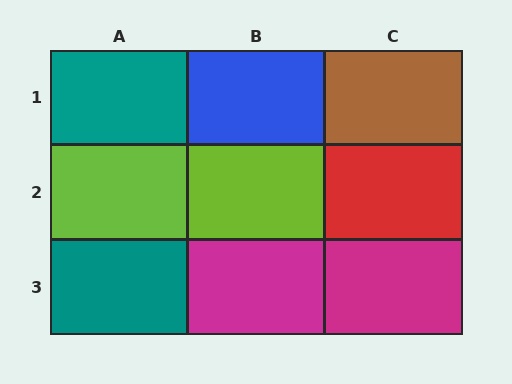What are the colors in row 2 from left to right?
Lime, lime, red.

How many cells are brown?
1 cell is brown.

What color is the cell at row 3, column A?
Teal.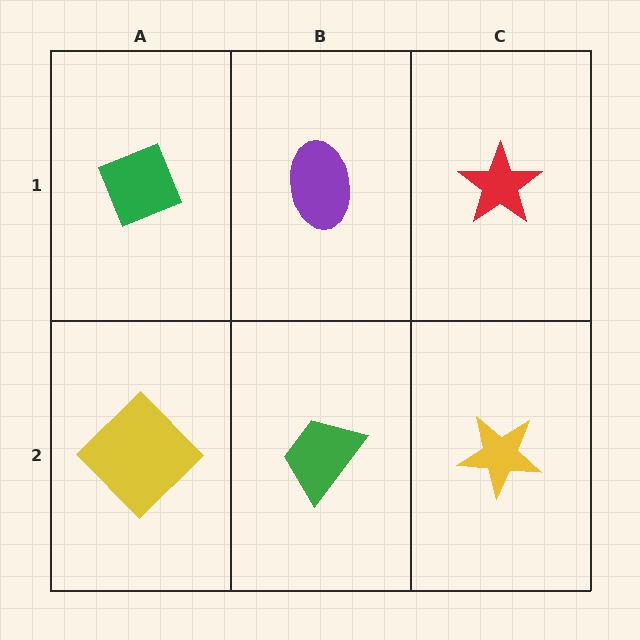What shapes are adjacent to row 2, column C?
A red star (row 1, column C), a green trapezoid (row 2, column B).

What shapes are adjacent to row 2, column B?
A purple ellipse (row 1, column B), a yellow diamond (row 2, column A), a yellow star (row 2, column C).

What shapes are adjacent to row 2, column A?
A green diamond (row 1, column A), a green trapezoid (row 2, column B).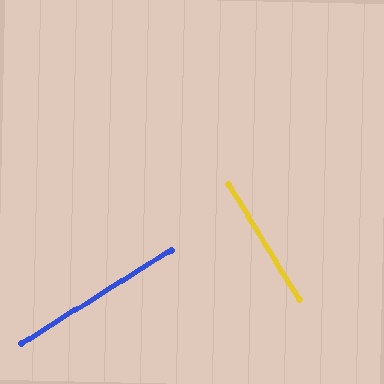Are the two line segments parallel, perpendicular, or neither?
Perpendicular — they meet at approximately 89°.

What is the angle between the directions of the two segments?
Approximately 89 degrees.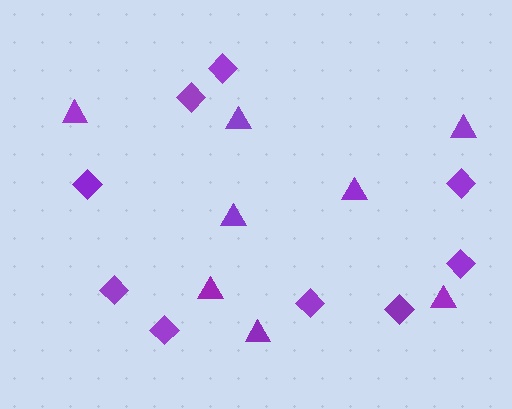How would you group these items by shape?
There are 2 groups: one group of triangles (8) and one group of diamonds (9).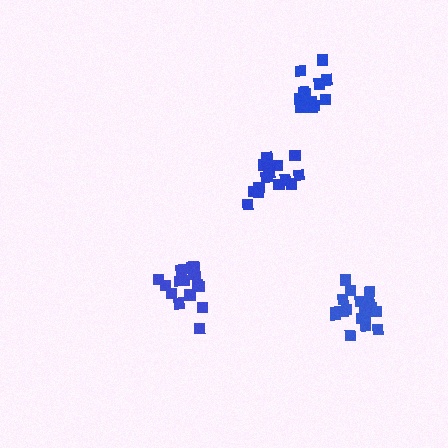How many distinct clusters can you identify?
There are 4 distinct clusters.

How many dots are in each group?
Group 1: 17 dots, Group 2: 18 dots, Group 3: 16 dots, Group 4: 18 dots (69 total).